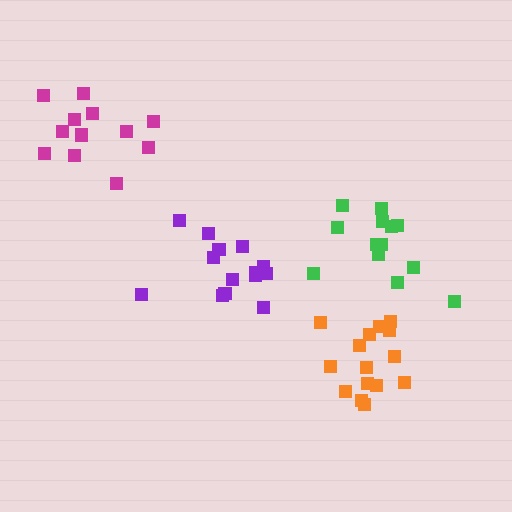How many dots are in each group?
Group 1: 14 dots, Group 2: 15 dots, Group 3: 12 dots, Group 4: 13 dots (54 total).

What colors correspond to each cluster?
The clusters are colored: purple, orange, magenta, green.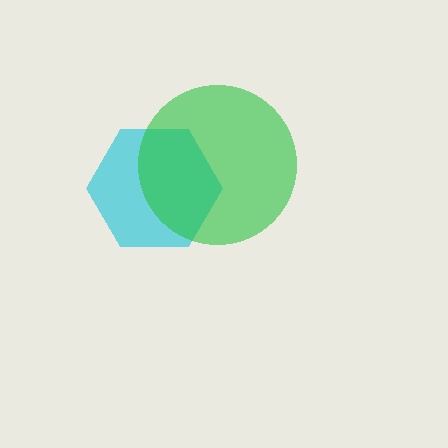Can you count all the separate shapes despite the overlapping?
Yes, there are 2 separate shapes.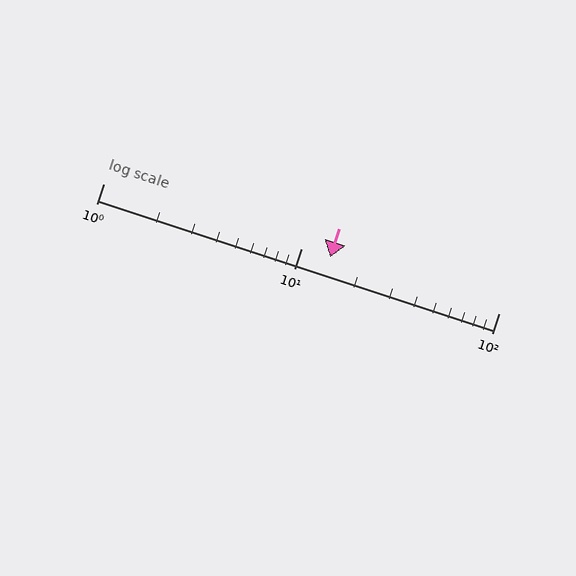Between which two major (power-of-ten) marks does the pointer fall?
The pointer is between 10 and 100.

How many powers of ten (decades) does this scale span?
The scale spans 2 decades, from 1 to 100.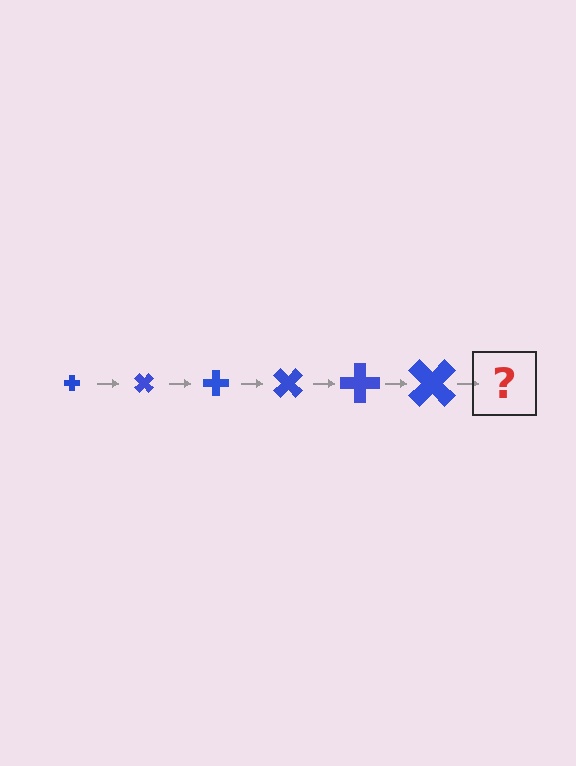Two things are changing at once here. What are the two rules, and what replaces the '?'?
The two rules are that the cross grows larger each step and it rotates 45 degrees each step. The '?' should be a cross, larger than the previous one and rotated 270 degrees from the start.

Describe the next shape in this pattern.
It should be a cross, larger than the previous one and rotated 270 degrees from the start.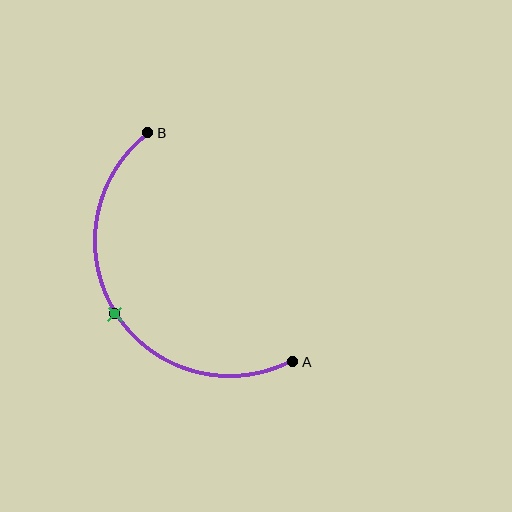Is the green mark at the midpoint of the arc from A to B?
Yes. The green mark lies on the arc at equal arc-length from both A and B — it is the arc midpoint.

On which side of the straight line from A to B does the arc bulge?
The arc bulges to the left of the straight line connecting A and B.